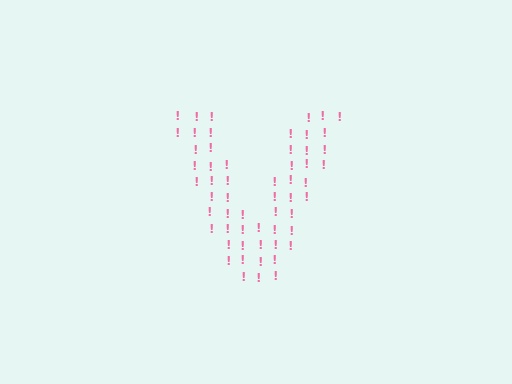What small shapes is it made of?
It is made of small exclamation marks.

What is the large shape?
The large shape is the letter V.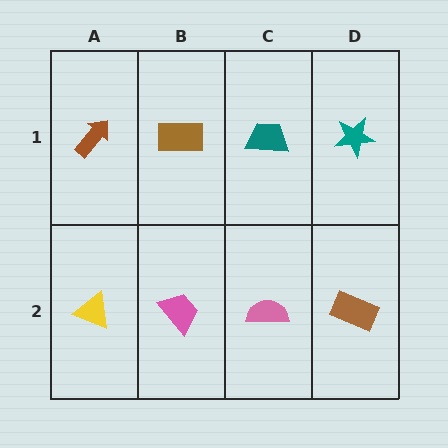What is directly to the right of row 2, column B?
A pink semicircle.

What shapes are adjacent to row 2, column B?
A brown rectangle (row 1, column B), a yellow triangle (row 2, column A), a pink semicircle (row 2, column C).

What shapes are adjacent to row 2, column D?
A teal star (row 1, column D), a pink semicircle (row 2, column C).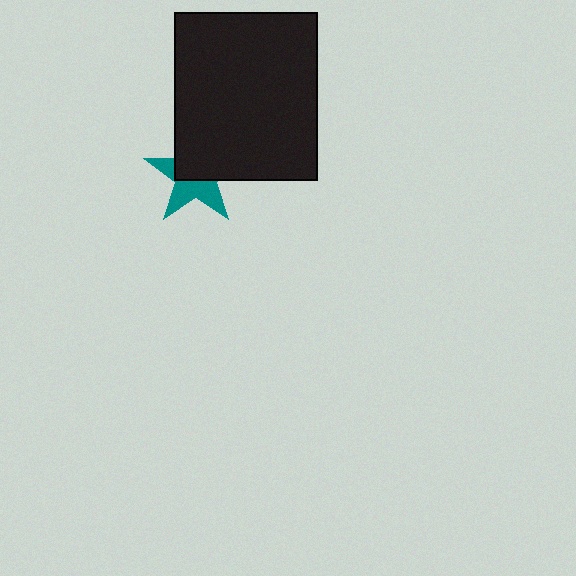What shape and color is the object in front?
The object in front is a black rectangle.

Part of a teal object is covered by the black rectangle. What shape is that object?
It is a star.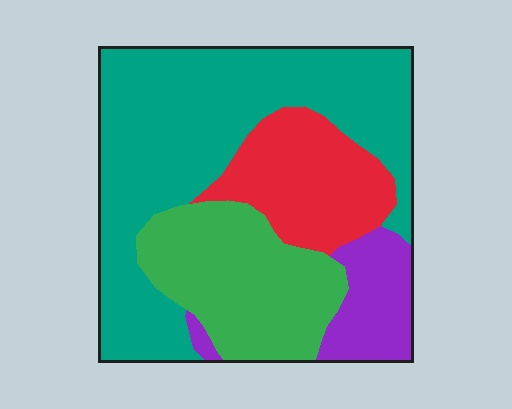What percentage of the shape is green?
Green covers about 25% of the shape.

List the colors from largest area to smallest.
From largest to smallest: teal, green, red, purple.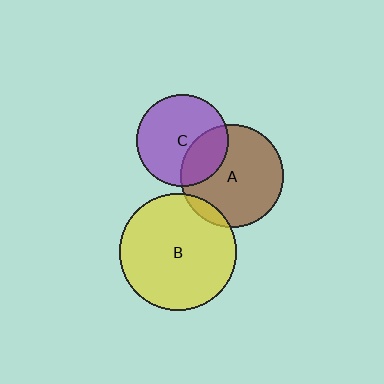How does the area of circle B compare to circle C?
Approximately 1.6 times.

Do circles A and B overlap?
Yes.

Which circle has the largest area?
Circle B (yellow).